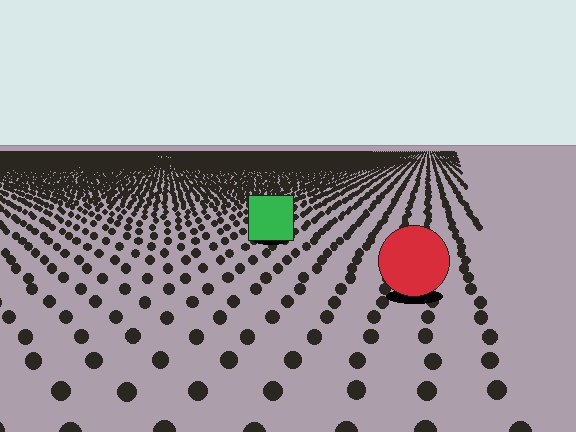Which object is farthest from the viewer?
The green square is farthest from the viewer. It appears smaller and the ground texture around it is denser.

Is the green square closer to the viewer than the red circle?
No. The red circle is closer — you can tell from the texture gradient: the ground texture is coarser near it.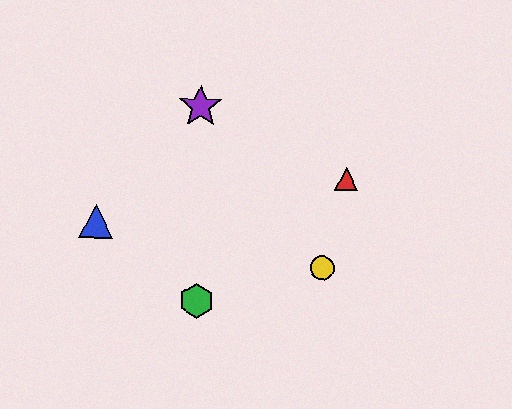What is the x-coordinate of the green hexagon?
The green hexagon is at x≈196.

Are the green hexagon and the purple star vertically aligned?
Yes, both are at x≈196.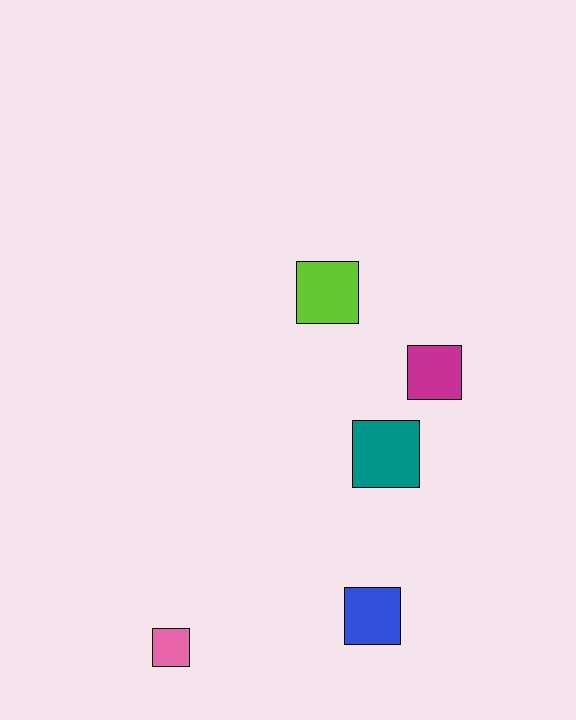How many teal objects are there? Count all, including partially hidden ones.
There is 1 teal object.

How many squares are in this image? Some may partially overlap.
There are 5 squares.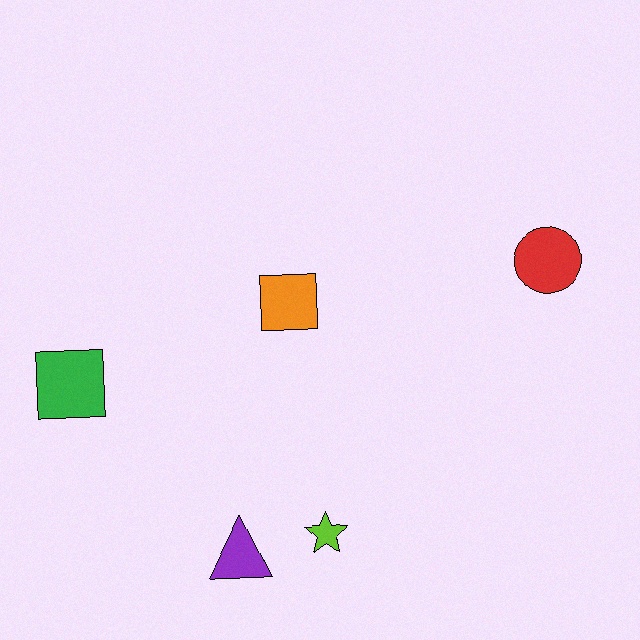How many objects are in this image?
There are 5 objects.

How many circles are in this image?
There is 1 circle.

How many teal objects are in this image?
There are no teal objects.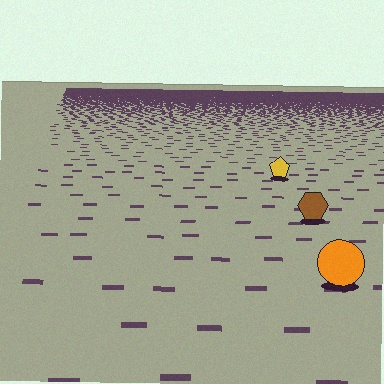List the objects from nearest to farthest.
From nearest to farthest: the orange circle, the brown hexagon, the yellow pentagon.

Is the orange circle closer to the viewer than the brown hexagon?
Yes. The orange circle is closer — you can tell from the texture gradient: the ground texture is coarser near it.